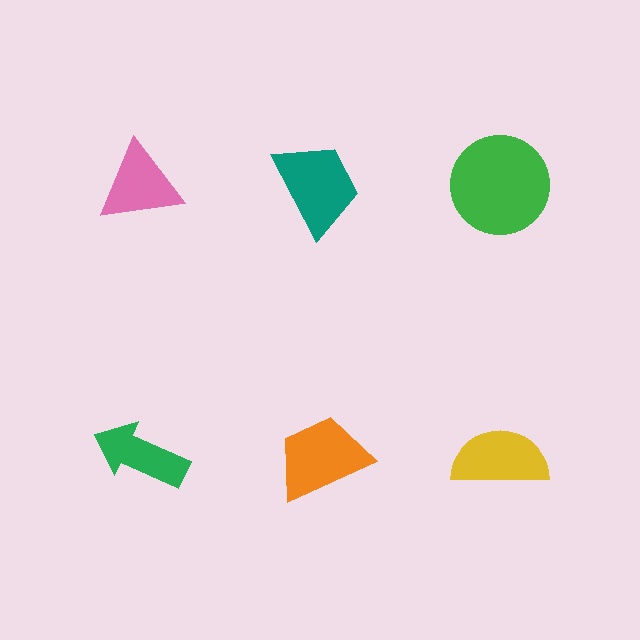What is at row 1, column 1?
A pink triangle.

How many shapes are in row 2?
3 shapes.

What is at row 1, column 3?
A green circle.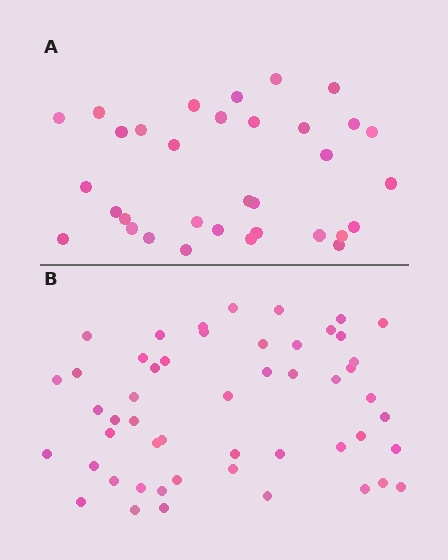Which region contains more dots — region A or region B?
Region B (the bottom region) has more dots.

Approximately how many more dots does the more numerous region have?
Region B has approximately 20 more dots than region A.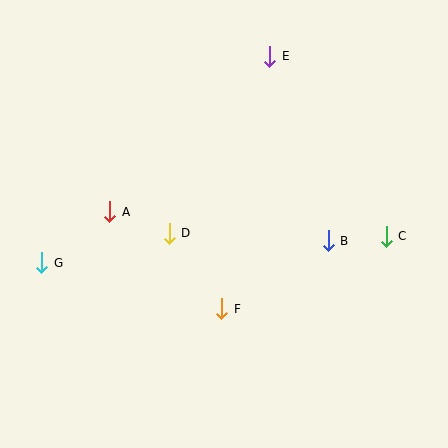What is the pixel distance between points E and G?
The distance between E and G is 308 pixels.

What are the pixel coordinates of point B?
Point B is at (328, 241).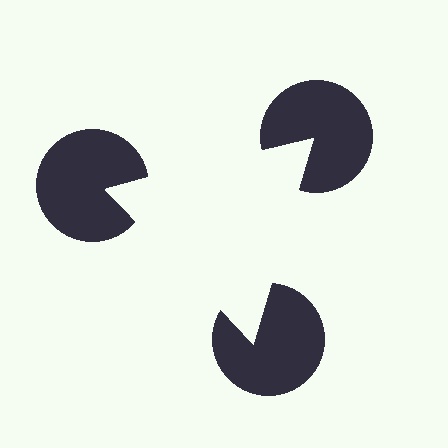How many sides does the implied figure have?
3 sides.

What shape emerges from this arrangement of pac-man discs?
An illusory triangle — its edges are inferred from the aligned wedge cuts in the pac-man discs, not physically drawn.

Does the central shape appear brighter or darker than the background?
It typically appears slightly brighter than the background, even though no actual brightness change is drawn.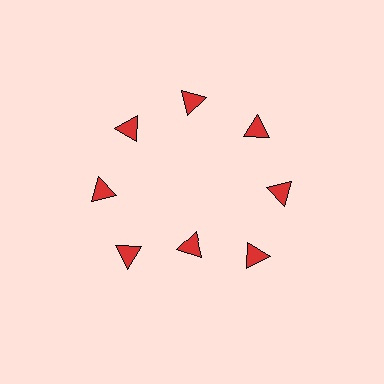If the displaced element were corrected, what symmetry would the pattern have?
It would have 8-fold rotational symmetry — the pattern would map onto itself every 45 degrees.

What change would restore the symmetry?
The symmetry would be restored by moving it outward, back onto the ring so that all 8 triangles sit at equal angles and equal distance from the center.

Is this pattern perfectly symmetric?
No. The 8 red triangles are arranged in a ring, but one element near the 6 o'clock position is pulled inward toward the center, breaking the 8-fold rotational symmetry.